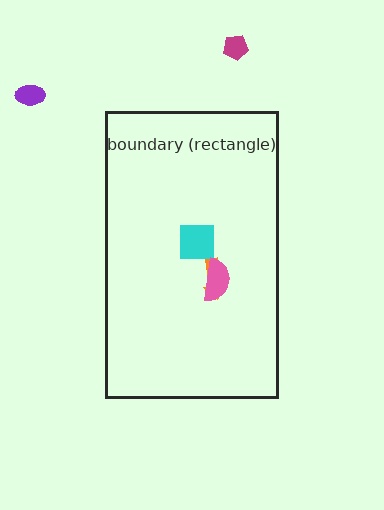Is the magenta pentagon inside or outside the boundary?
Outside.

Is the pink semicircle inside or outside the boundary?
Inside.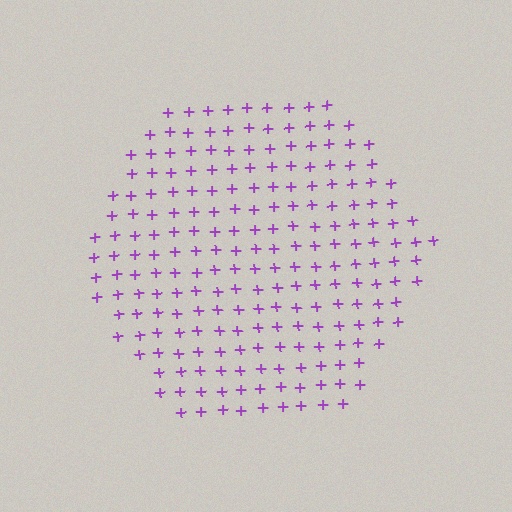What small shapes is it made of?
It is made of small plus signs.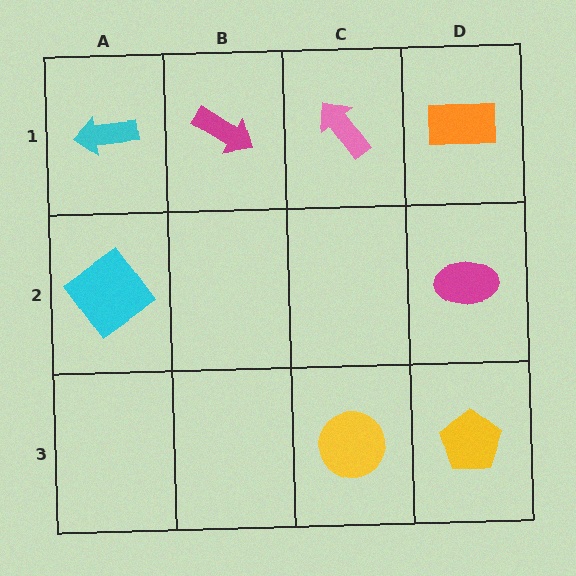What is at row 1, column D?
An orange rectangle.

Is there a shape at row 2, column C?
No, that cell is empty.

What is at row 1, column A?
A cyan arrow.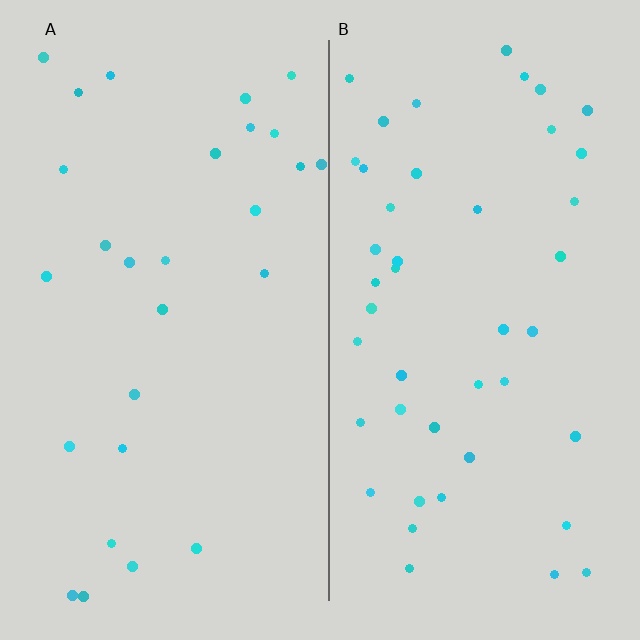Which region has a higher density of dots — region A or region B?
B (the right).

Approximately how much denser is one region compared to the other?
Approximately 1.6× — region B over region A.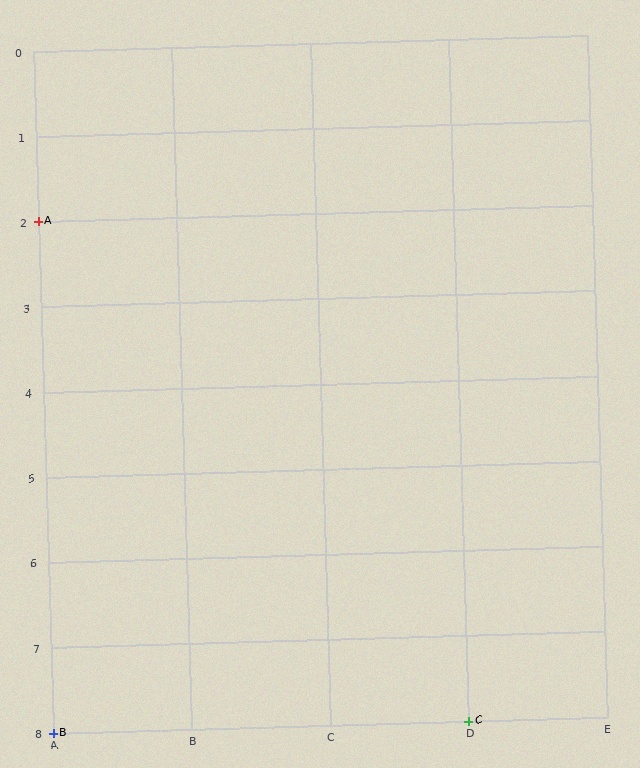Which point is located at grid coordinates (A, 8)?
Point B is at (A, 8).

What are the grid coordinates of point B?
Point B is at grid coordinates (A, 8).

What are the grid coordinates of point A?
Point A is at grid coordinates (A, 2).